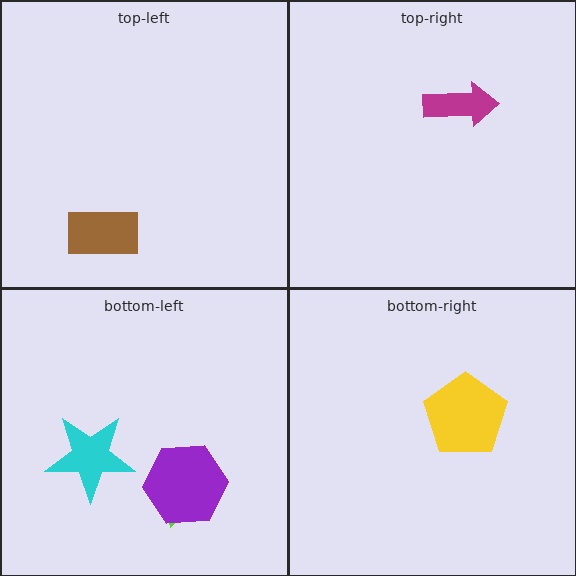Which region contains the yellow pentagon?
The bottom-right region.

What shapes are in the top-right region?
The magenta arrow.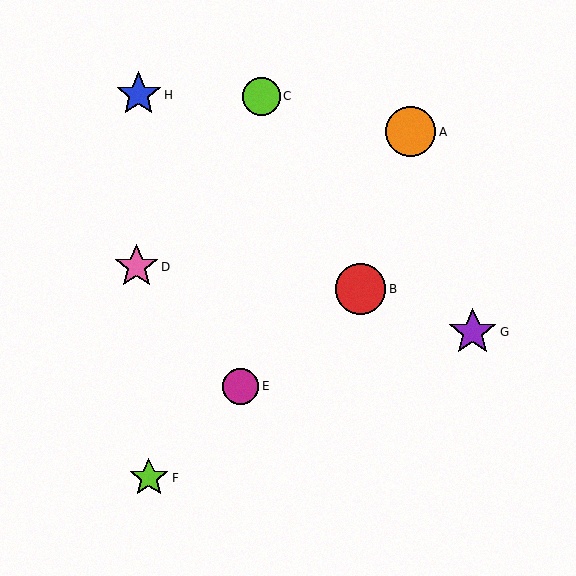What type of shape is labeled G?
Shape G is a purple star.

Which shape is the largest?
The red circle (labeled B) is the largest.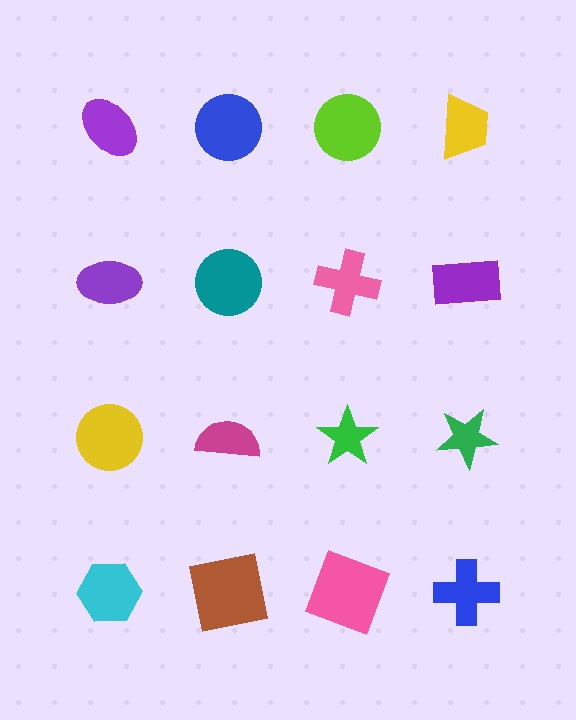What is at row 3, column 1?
A yellow circle.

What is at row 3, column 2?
A magenta semicircle.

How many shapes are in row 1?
4 shapes.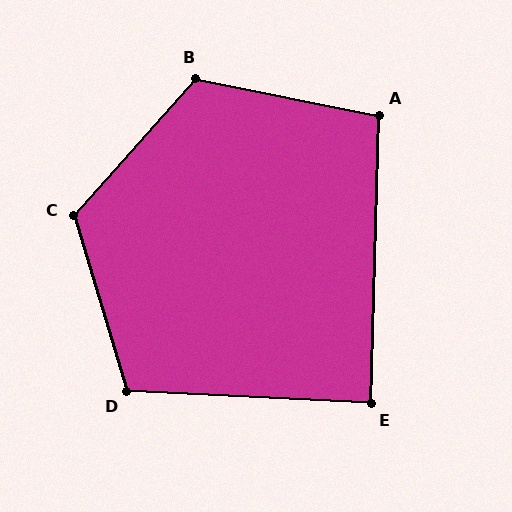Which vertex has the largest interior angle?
C, at approximately 121 degrees.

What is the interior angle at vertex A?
Approximately 100 degrees (obtuse).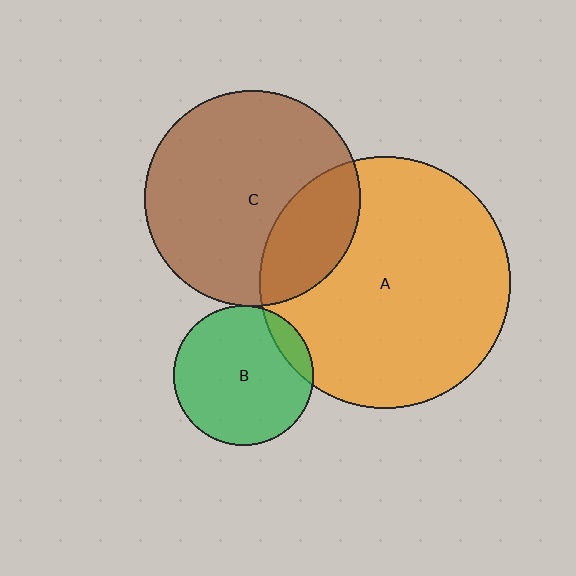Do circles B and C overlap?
Yes.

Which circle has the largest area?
Circle A (orange).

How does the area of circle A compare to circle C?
Approximately 1.4 times.